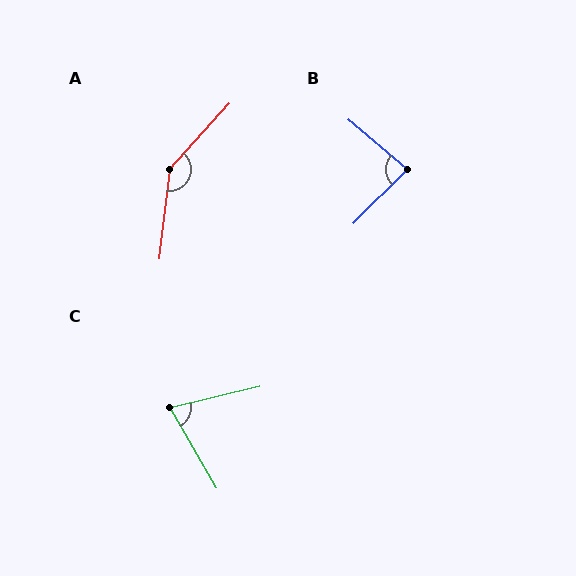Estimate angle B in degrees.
Approximately 86 degrees.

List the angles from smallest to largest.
C (73°), B (86°), A (145°).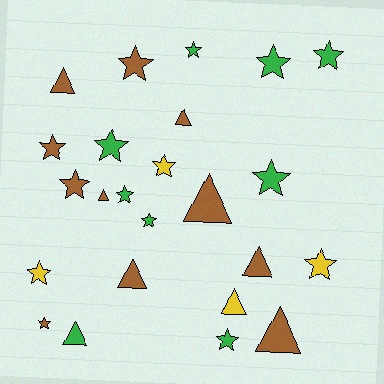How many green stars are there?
There are 8 green stars.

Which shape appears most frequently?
Star, with 15 objects.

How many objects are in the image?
There are 24 objects.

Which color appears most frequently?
Brown, with 11 objects.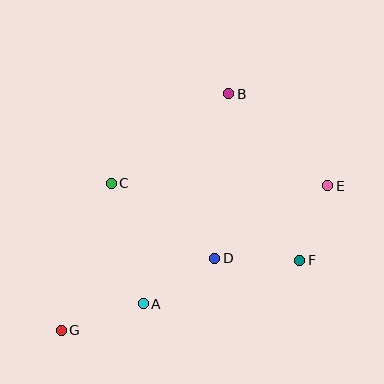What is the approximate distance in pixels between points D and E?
The distance between D and E is approximately 134 pixels.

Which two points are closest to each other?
Points E and F are closest to each other.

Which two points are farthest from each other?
Points E and G are farthest from each other.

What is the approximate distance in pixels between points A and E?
The distance between A and E is approximately 219 pixels.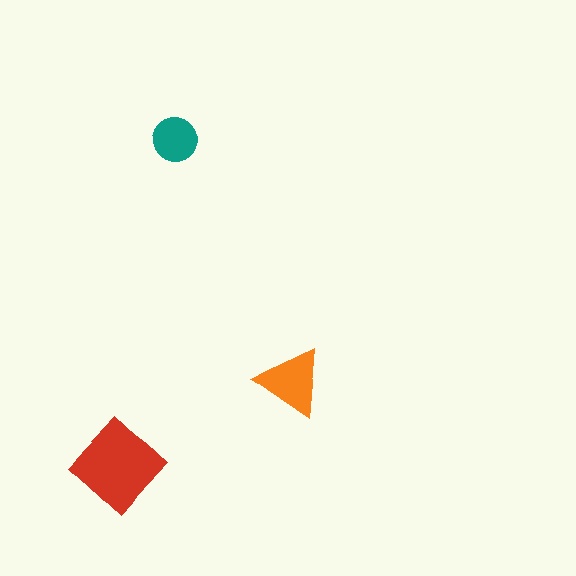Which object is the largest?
The red diamond.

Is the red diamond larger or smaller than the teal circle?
Larger.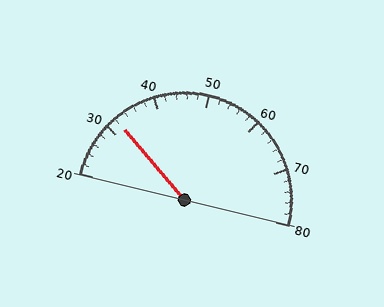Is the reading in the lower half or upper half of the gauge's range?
The reading is in the lower half of the range (20 to 80).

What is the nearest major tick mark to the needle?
The nearest major tick mark is 30.